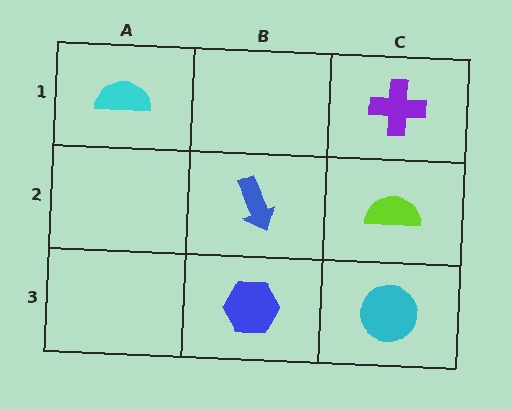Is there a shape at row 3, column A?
No, that cell is empty.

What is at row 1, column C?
A purple cross.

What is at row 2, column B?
A blue arrow.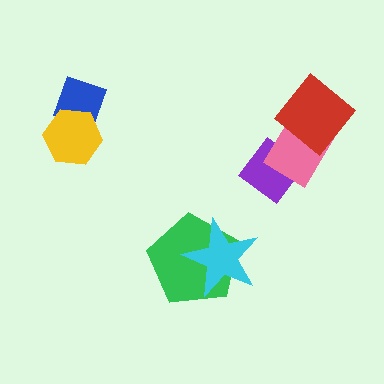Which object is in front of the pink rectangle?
The red diamond is in front of the pink rectangle.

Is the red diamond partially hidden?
No, no other shape covers it.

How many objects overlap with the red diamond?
1 object overlaps with the red diamond.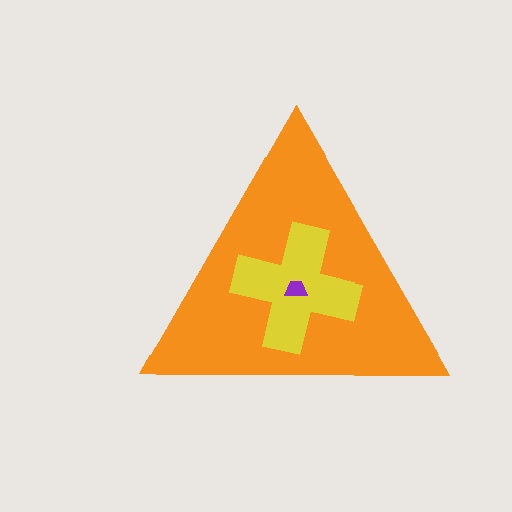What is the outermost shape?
The orange triangle.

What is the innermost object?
The purple trapezoid.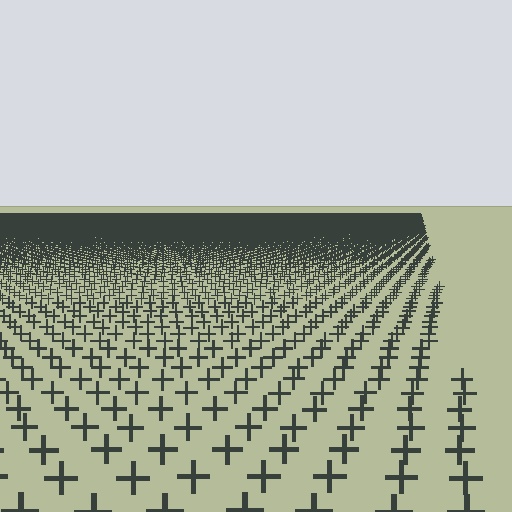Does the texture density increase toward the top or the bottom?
Density increases toward the top.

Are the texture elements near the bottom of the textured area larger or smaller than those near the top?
Larger. Near the bottom, elements are closer to the viewer and appear at a bigger on-screen size.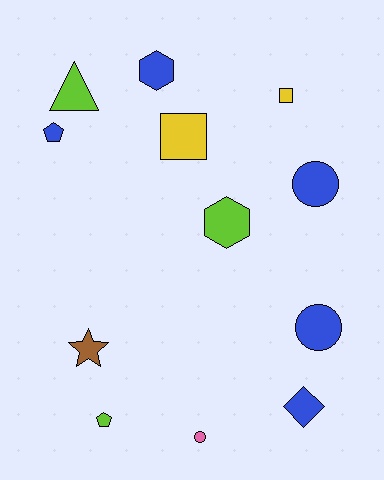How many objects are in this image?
There are 12 objects.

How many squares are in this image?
There are 2 squares.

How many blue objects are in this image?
There are 5 blue objects.